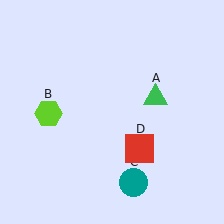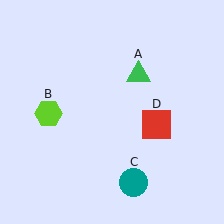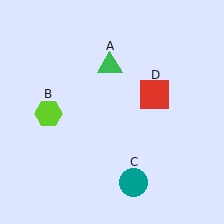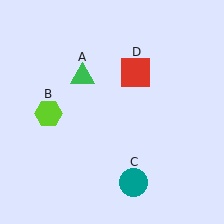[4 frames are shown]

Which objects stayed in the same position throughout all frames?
Lime hexagon (object B) and teal circle (object C) remained stationary.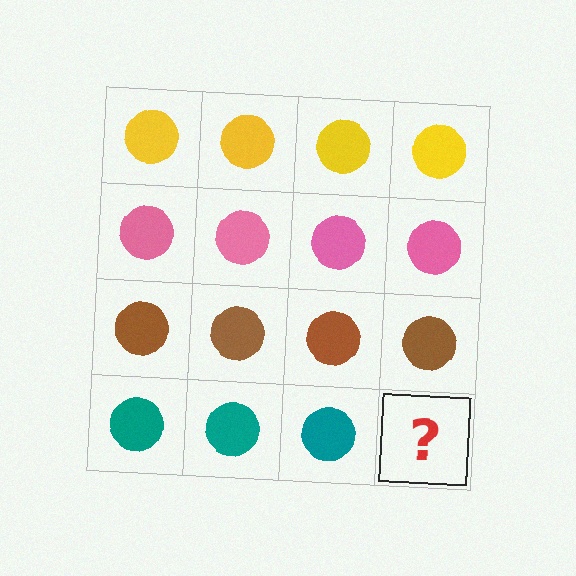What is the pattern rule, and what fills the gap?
The rule is that each row has a consistent color. The gap should be filled with a teal circle.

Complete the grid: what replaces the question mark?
The question mark should be replaced with a teal circle.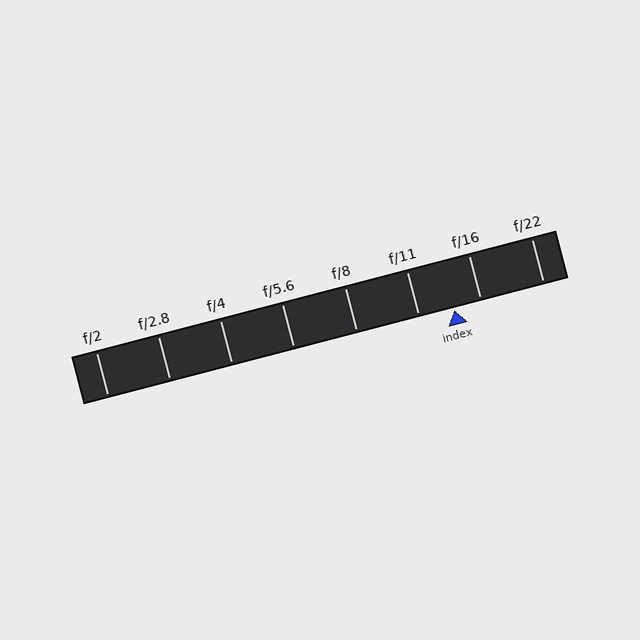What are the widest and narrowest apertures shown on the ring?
The widest aperture shown is f/2 and the narrowest is f/22.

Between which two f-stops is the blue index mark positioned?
The index mark is between f/11 and f/16.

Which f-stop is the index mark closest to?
The index mark is closest to f/16.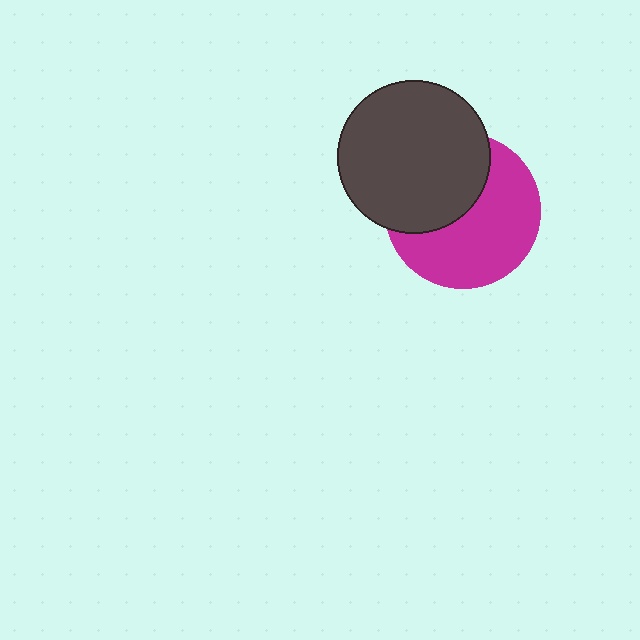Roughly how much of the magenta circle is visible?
About half of it is visible (roughly 58%).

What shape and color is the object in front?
The object in front is a dark gray circle.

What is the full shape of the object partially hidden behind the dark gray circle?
The partially hidden object is a magenta circle.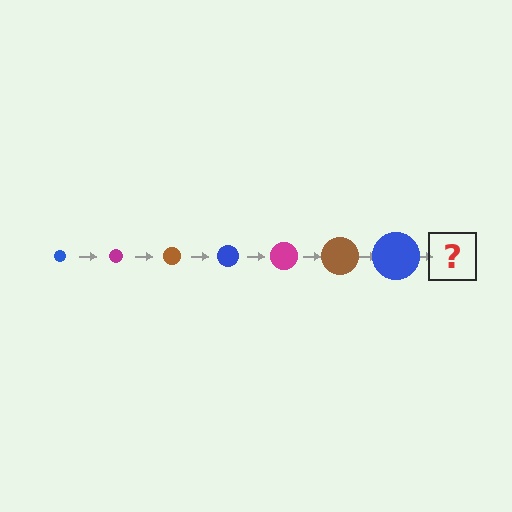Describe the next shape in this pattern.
It should be a magenta circle, larger than the previous one.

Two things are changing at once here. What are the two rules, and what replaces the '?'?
The two rules are that the circle grows larger each step and the color cycles through blue, magenta, and brown. The '?' should be a magenta circle, larger than the previous one.